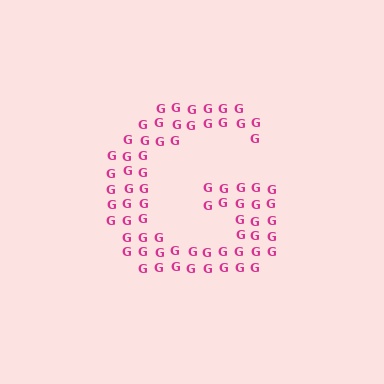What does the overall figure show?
The overall figure shows the letter G.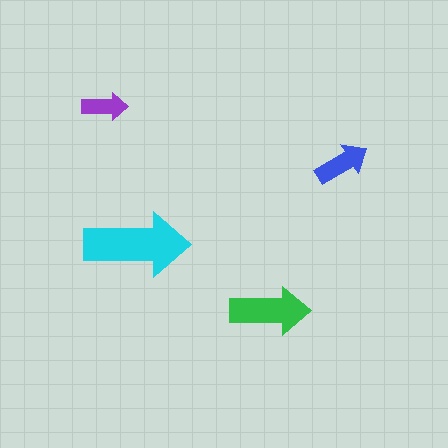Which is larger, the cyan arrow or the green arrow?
The cyan one.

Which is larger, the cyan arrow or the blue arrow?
The cyan one.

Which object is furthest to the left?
The purple arrow is leftmost.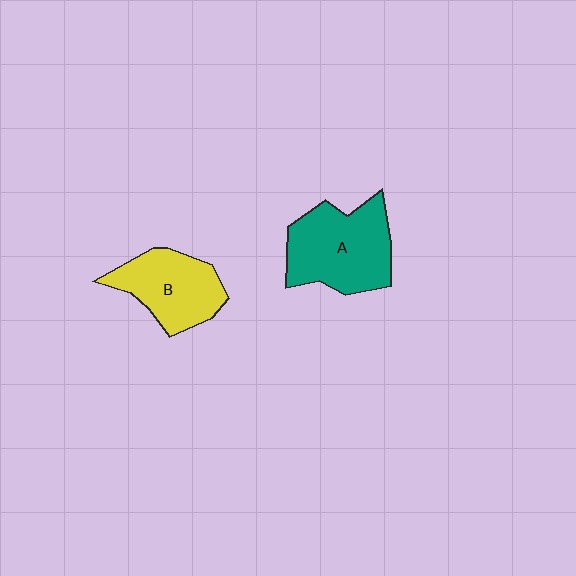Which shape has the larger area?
Shape A (teal).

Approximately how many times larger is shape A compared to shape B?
Approximately 1.3 times.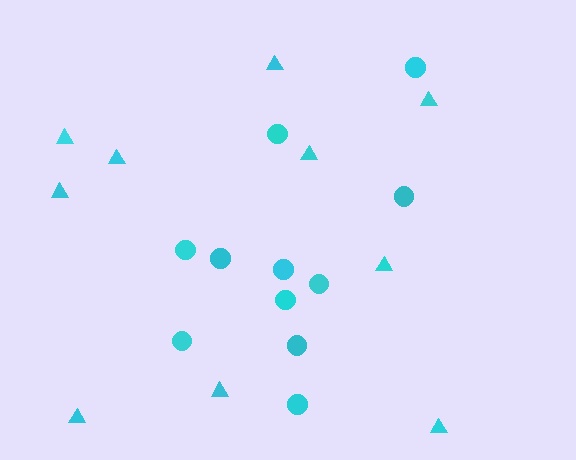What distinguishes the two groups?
There are 2 groups: one group of triangles (10) and one group of circles (11).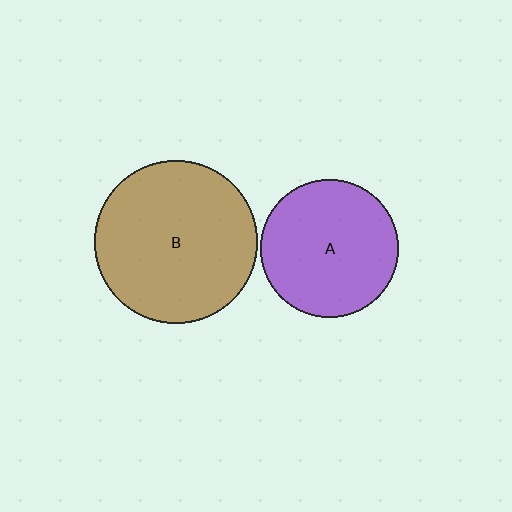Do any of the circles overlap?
No, none of the circles overlap.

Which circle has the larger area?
Circle B (brown).